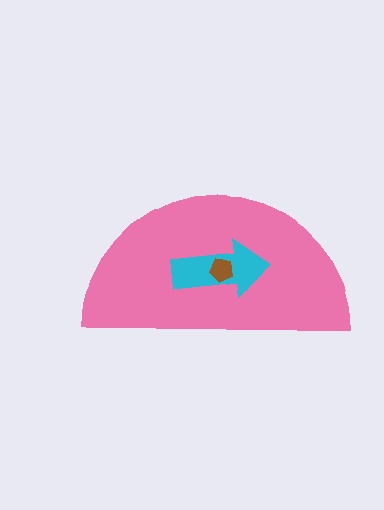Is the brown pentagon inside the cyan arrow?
Yes.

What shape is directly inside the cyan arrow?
The brown pentagon.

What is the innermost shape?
The brown pentagon.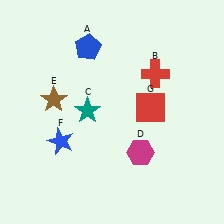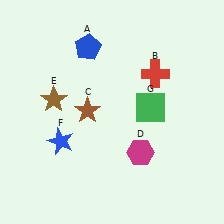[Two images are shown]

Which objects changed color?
C changed from teal to brown. G changed from red to green.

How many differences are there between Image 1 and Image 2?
There are 2 differences between the two images.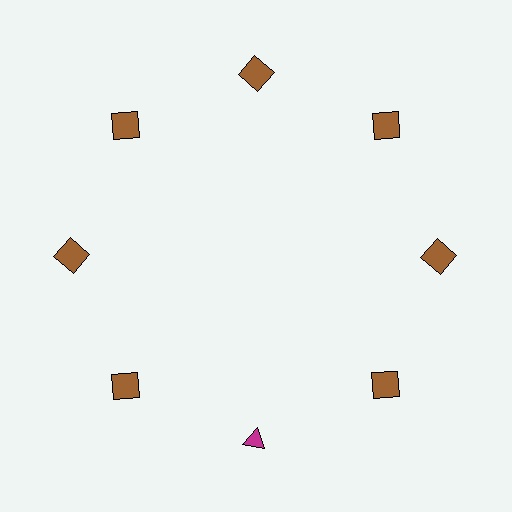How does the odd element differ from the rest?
It differs in both color (magenta instead of brown) and shape (triangle instead of square).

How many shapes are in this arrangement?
There are 8 shapes arranged in a ring pattern.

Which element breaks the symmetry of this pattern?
The magenta triangle at roughly the 6 o'clock position breaks the symmetry. All other shapes are brown squares.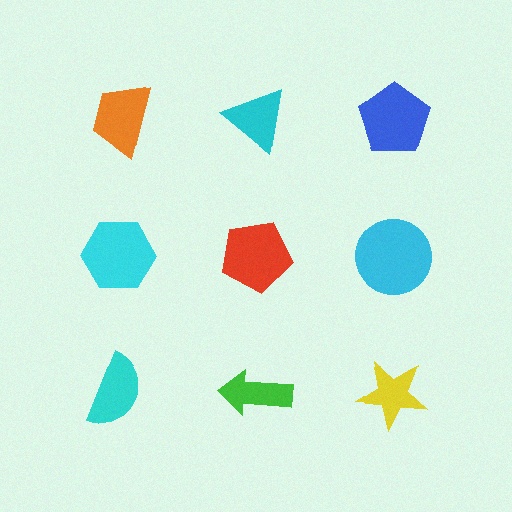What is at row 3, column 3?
A yellow star.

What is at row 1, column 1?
An orange trapezoid.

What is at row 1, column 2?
A cyan triangle.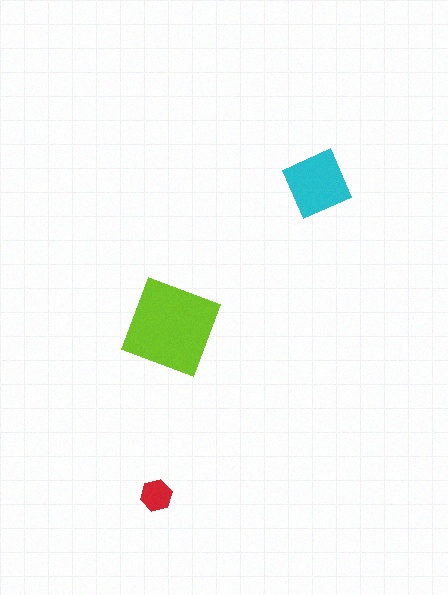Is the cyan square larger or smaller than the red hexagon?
Larger.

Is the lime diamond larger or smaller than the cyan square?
Larger.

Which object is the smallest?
The red hexagon.